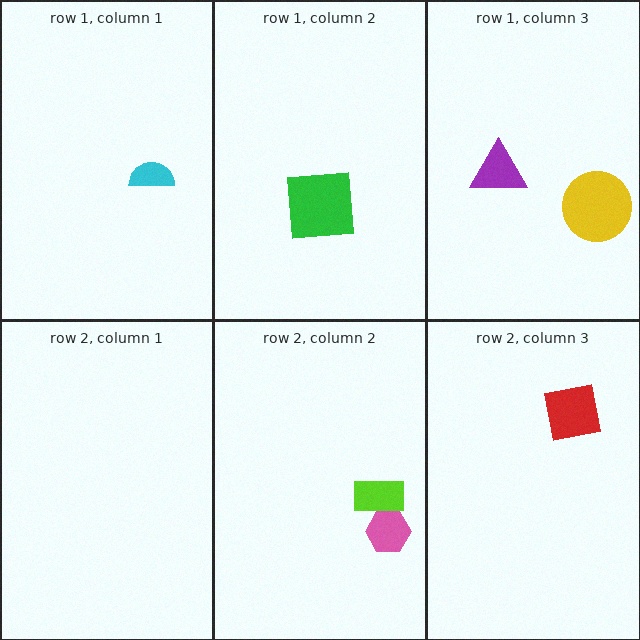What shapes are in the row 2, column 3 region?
The red square.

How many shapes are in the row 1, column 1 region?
1.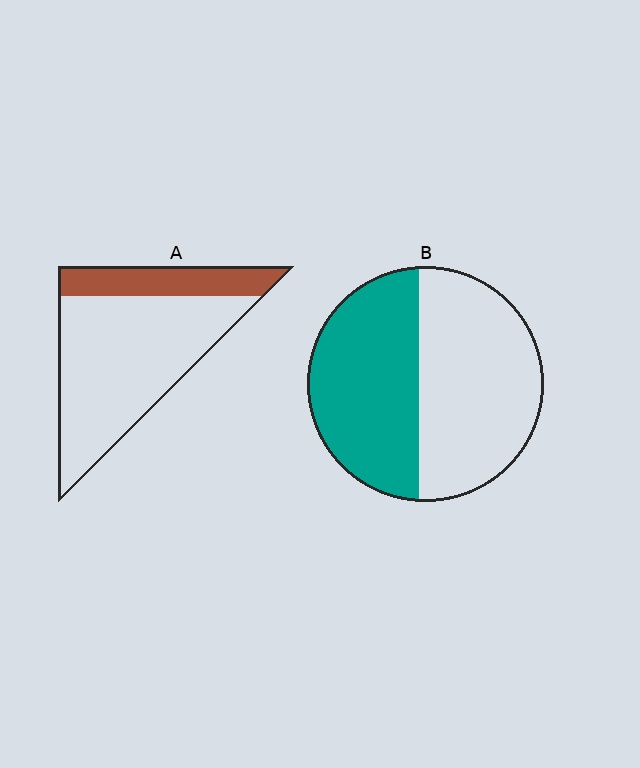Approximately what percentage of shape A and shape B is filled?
A is approximately 25% and B is approximately 45%.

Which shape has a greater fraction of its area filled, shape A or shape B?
Shape B.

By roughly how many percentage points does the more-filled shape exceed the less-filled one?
By roughly 25 percentage points (B over A).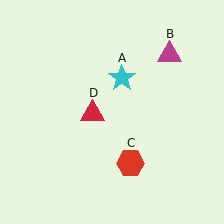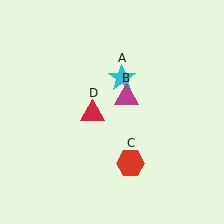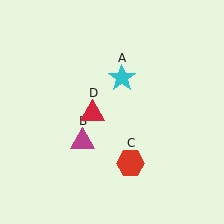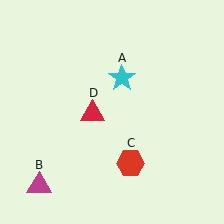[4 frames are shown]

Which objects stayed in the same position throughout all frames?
Cyan star (object A) and red hexagon (object C) and red triangle (object D) remained stationary.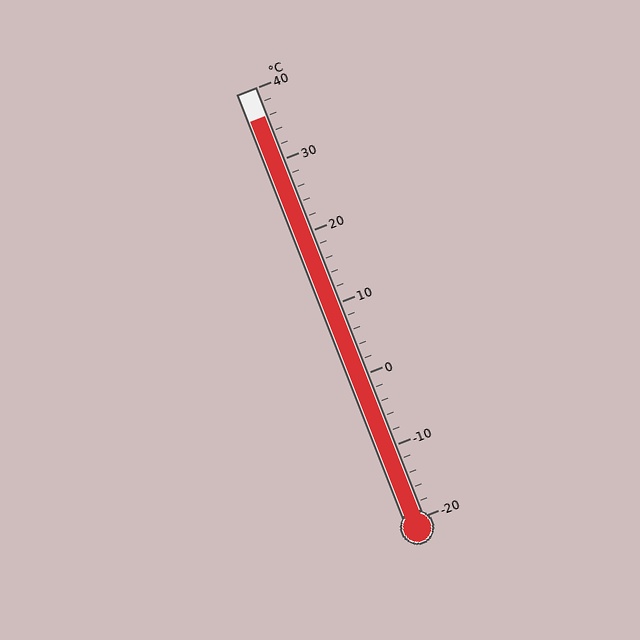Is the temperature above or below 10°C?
The temperature is above 10°C.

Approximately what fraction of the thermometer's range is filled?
The thermometer is filled to approximately 95% of its range.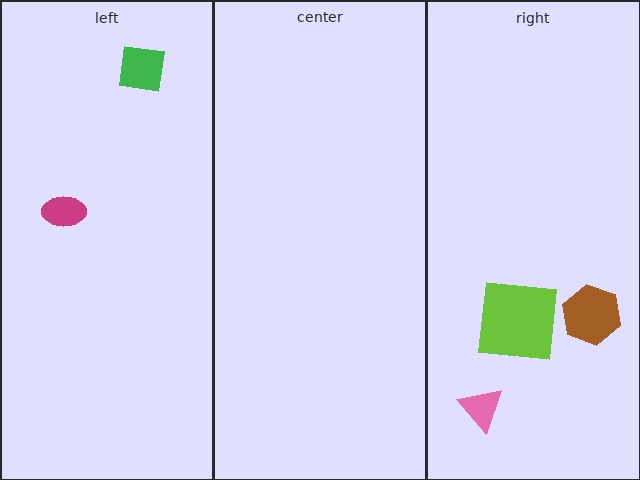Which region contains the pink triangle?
The right region.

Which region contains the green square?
The left region.